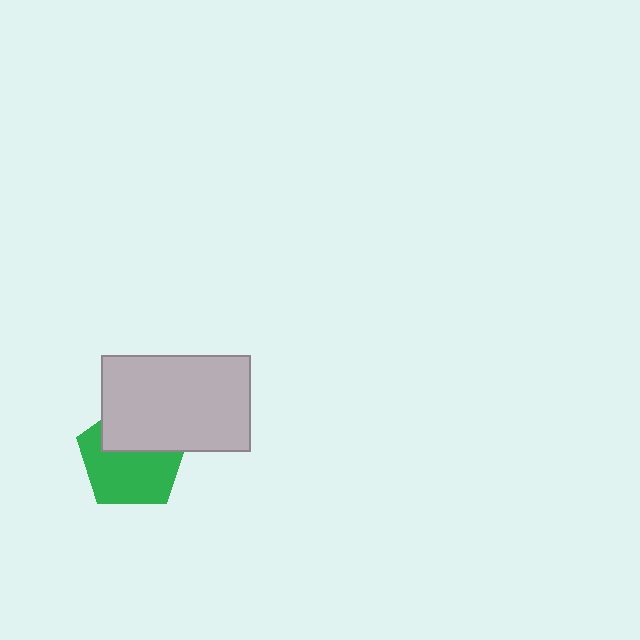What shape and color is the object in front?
The object in front is a light gray rectangle.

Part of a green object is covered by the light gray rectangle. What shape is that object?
It is a pentagon.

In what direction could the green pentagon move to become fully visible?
The green pentagon could move down. That would shift it out from behind the light gray rectangle entirely.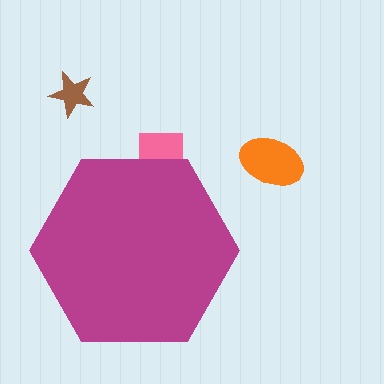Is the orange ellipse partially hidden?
No, the orange ellipse is fully visible.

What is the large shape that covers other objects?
A magenta hexagon.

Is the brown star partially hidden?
No, the brown star is fully visible.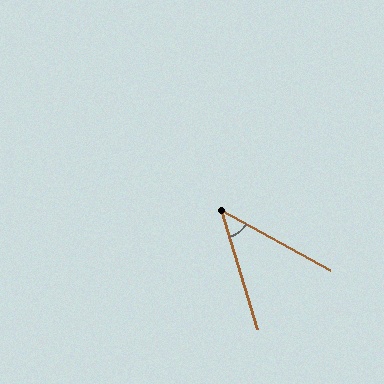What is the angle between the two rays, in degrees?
Approximately 44 degrees.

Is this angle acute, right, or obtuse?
It is acute.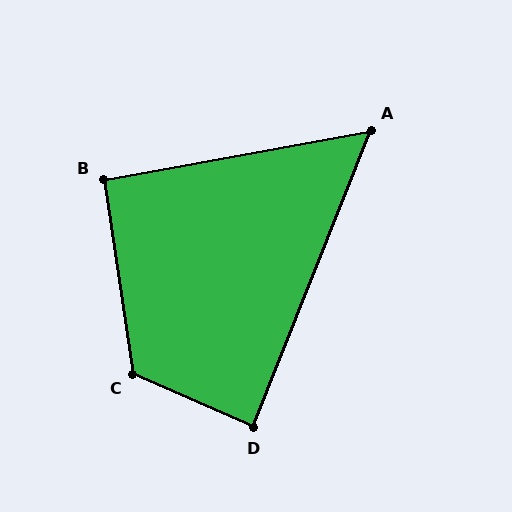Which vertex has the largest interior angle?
C, at approximately 122 degrees.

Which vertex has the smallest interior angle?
A, at approximately 58 degrees.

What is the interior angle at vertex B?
Approximately 92 degrees (approximately right).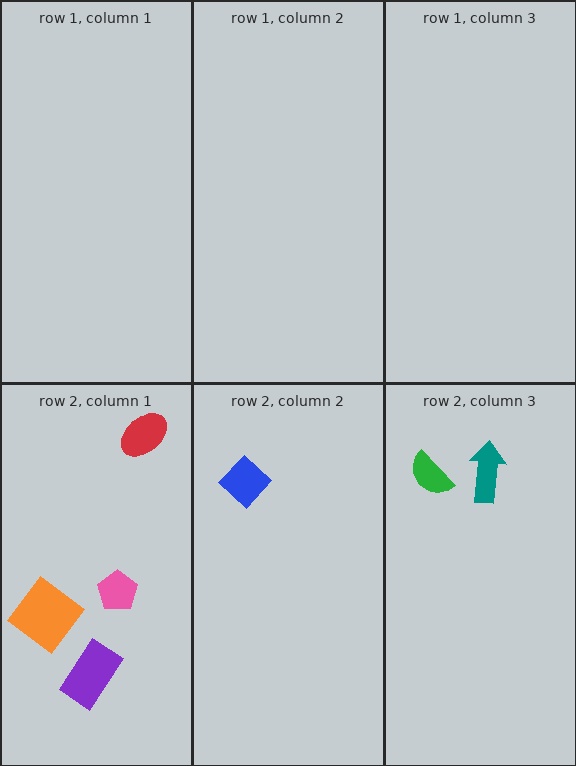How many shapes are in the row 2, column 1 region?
4.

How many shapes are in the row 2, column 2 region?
1.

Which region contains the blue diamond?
The row 2, column 2 region.